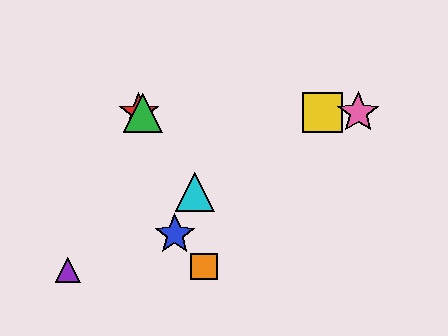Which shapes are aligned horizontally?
The red star, the green triangle, the yellow square, the pink star are aligned horizontally.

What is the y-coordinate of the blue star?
The blue star is at y≈234.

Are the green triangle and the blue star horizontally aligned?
No, the green triangle is at y≈113 and the blue star is at y≈234.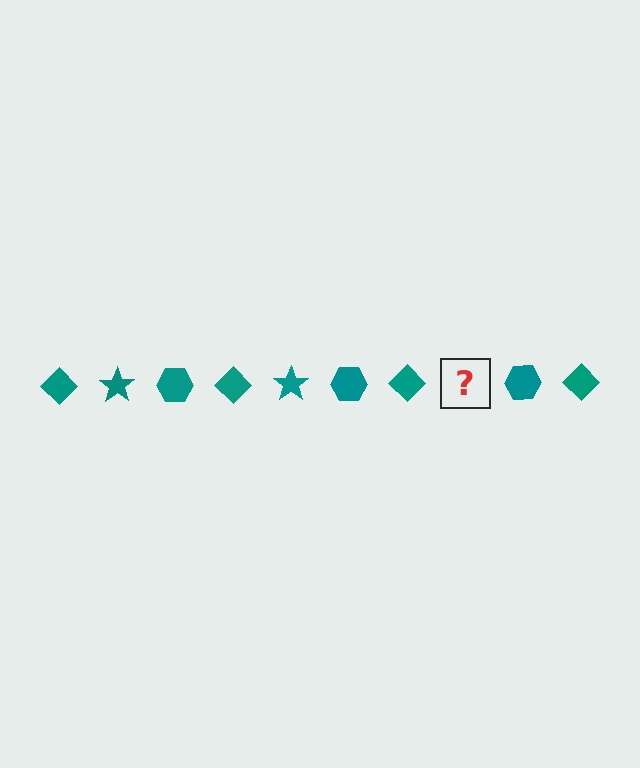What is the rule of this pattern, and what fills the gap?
The rule is that the pattern cycles through diamond, star, hexagon shapes in teal. The gap should be filled with a teal star.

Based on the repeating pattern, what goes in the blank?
The blank should be a teal star.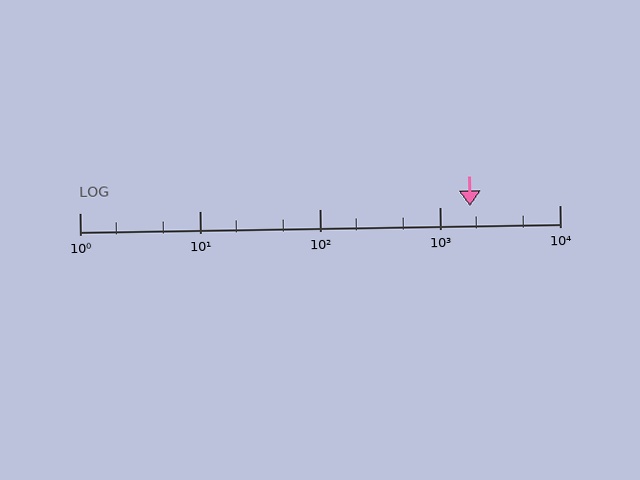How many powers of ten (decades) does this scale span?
The scale spans 4 decades, from 1 to 10000.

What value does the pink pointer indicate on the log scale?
The pointer indicates approximately 1800.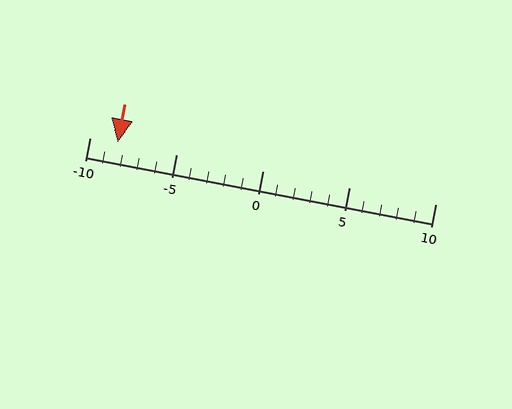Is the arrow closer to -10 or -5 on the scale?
The arrow is closer to -10.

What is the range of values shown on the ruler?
The ruler shows values from -10 to 10.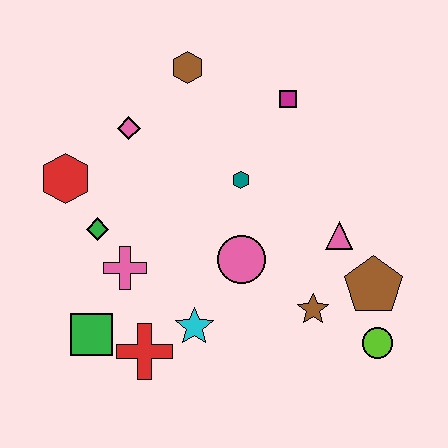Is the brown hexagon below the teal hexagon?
No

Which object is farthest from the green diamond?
The lime circle is farthest from the green diamond.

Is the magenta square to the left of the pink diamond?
No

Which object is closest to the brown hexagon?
The pink diamond is closest to the brown hexagon.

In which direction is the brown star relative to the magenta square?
The brown star is below the magenta square.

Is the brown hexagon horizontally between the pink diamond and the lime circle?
Yes